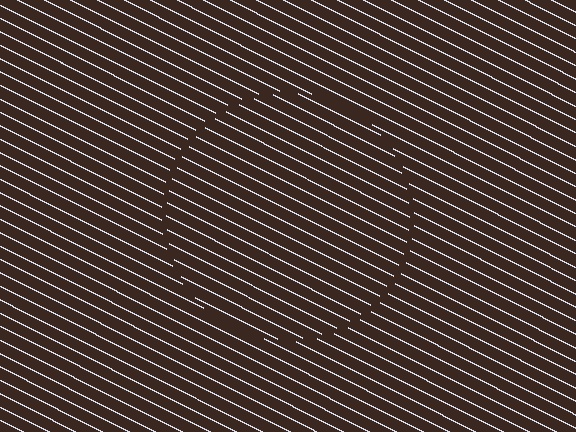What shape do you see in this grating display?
An illusory circle. The interior of the shape contains the same grating, shifted by half a period — the contour is defined by the phase discontinuity where line-ends from the inner and outer gratings abut.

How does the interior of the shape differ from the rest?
The interior of the shape contains the same grating, shifted by half a period — the contour is defined by the phase discontinuity where line-ends from the inner and outer gratings abut.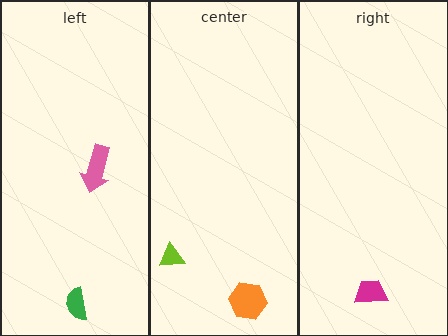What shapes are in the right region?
The magenta trapezoid.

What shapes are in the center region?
The lime triangle, the orange hexagon.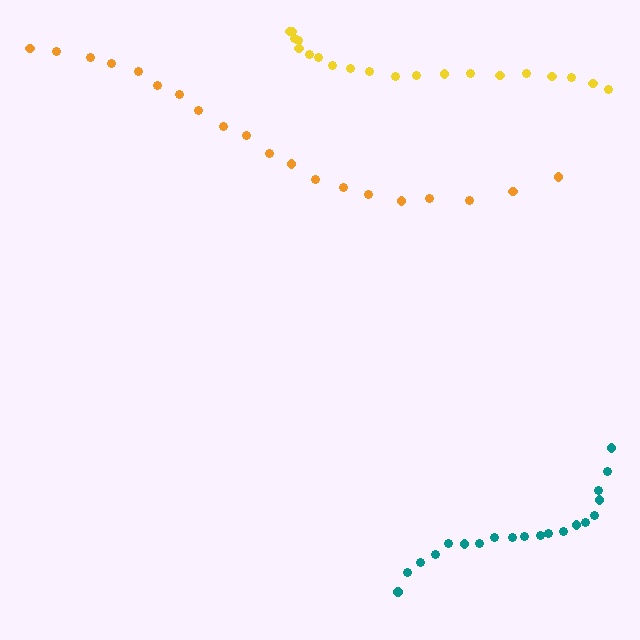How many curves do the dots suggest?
There are 3 distinct paths.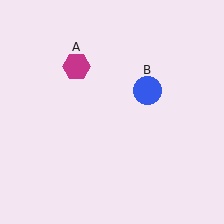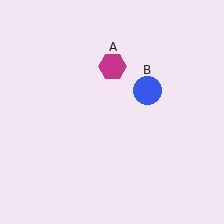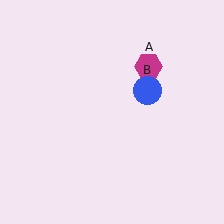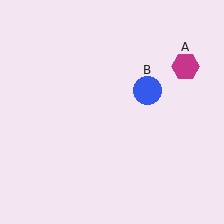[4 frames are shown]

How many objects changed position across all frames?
1 object changed position: magenta hexagon (object A).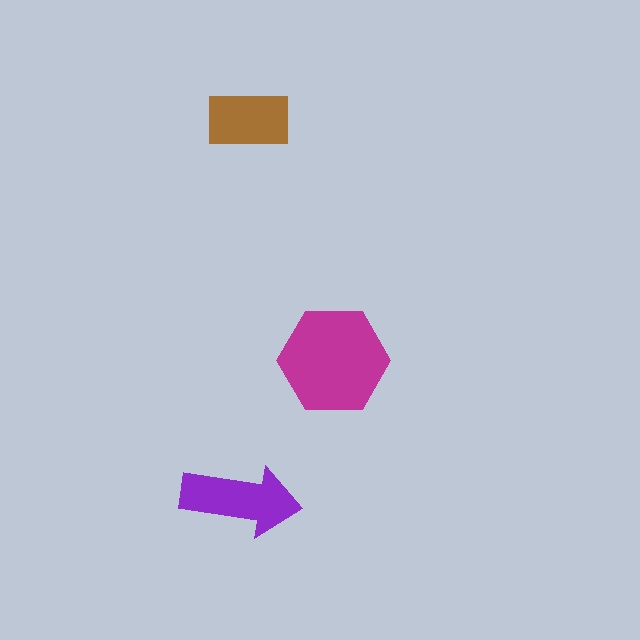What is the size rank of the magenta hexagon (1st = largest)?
1st.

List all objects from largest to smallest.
The magenta hexagon, the purple arrow, the brown rectangle.